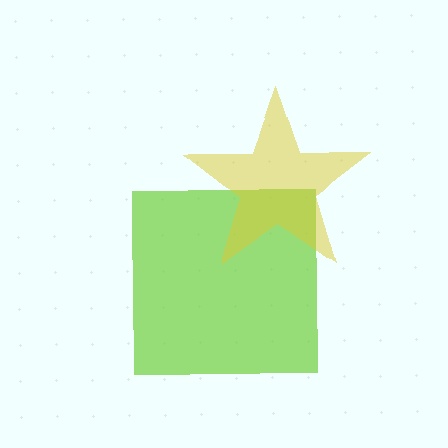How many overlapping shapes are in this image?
There are 2 overlapping shapes in the image.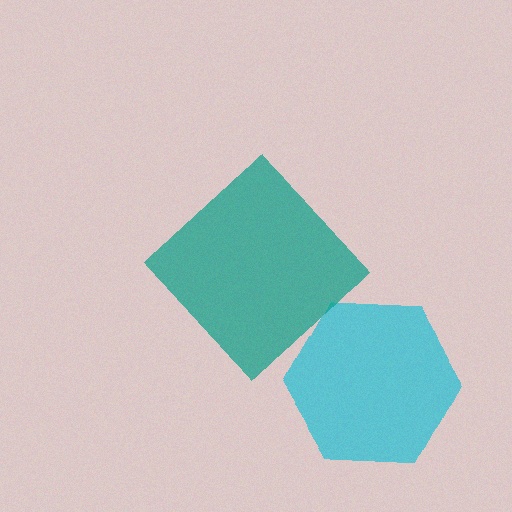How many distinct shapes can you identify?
There are 2 distinct shapes: a cyan hexagon, a teal diamond.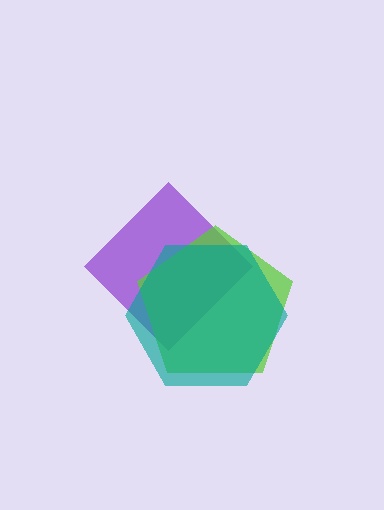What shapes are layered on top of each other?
The layered shapes are: a purple diamond, a lime pentagon, a teal hexagon.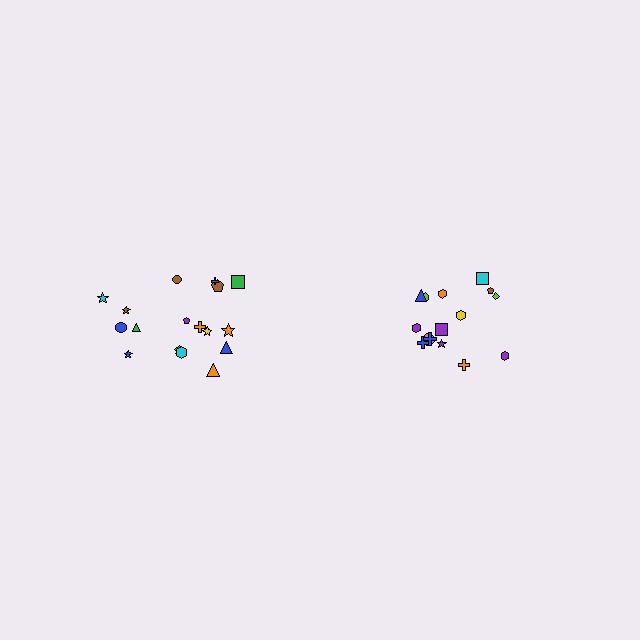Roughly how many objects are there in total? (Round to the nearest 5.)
Roughly 35 objects in total.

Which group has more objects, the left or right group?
The left group.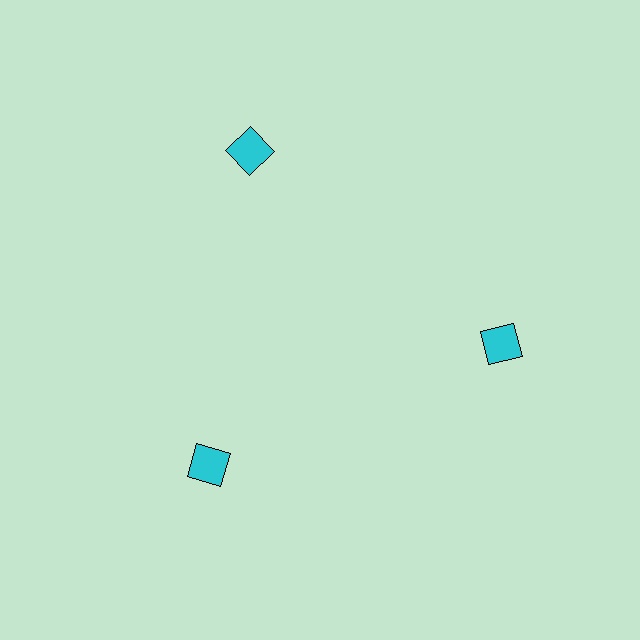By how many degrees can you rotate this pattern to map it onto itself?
The pattern maps onto itself every 120 degrees of rotation.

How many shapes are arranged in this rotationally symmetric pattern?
There are 3 shapes, arranged in 3 groups of 1.